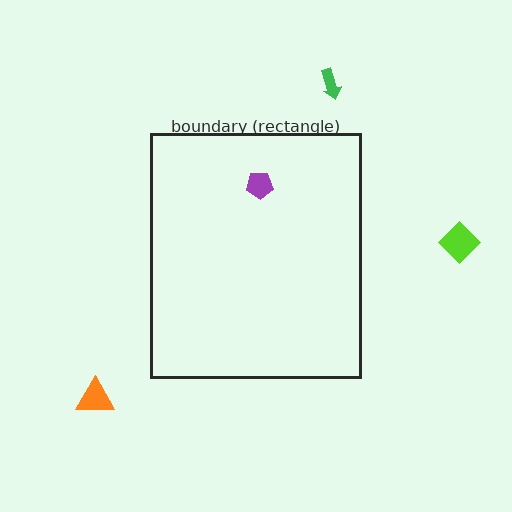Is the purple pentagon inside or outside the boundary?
Inside.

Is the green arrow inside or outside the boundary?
Outside.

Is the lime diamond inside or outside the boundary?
Outside.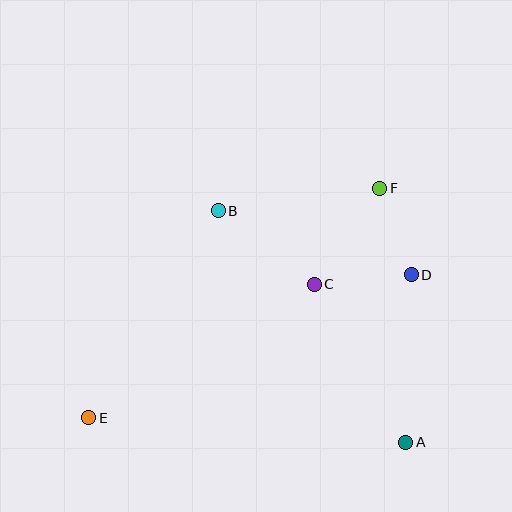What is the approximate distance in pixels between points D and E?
The distance between D and E is approximately 353 pixels.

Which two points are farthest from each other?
Points E and F are farthest from each other.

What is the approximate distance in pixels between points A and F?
The distance between A and F is approximately 256 pixels.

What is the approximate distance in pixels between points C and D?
The distance between C and D is approximately 97 pixels.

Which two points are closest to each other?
Points D and F are closest to each other.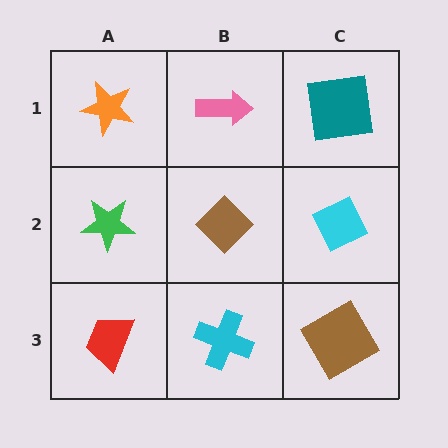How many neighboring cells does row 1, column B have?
3.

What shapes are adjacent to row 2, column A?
An orange star (row 1, column A), a red trapezoid (row 3, column A), a brown diamond (row 2, column B).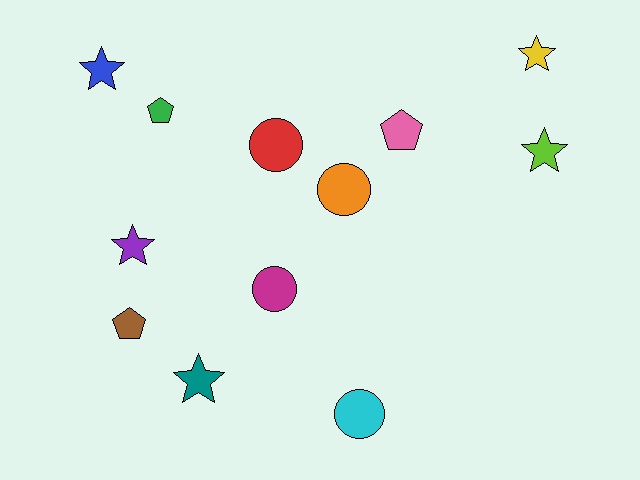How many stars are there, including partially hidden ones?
There are 5 stars.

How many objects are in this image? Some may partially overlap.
There are 12 objects.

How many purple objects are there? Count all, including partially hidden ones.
There is 1 purple object.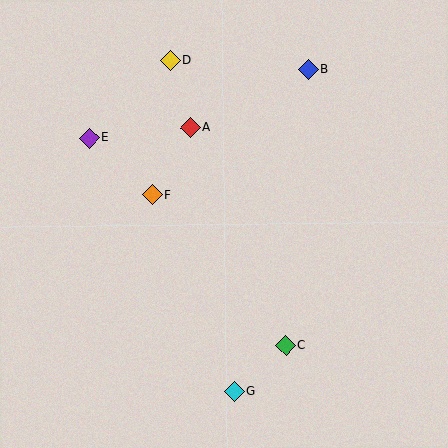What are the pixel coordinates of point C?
Point C is at (286, 345).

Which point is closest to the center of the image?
Point F at (152, 195) is closest to the center.